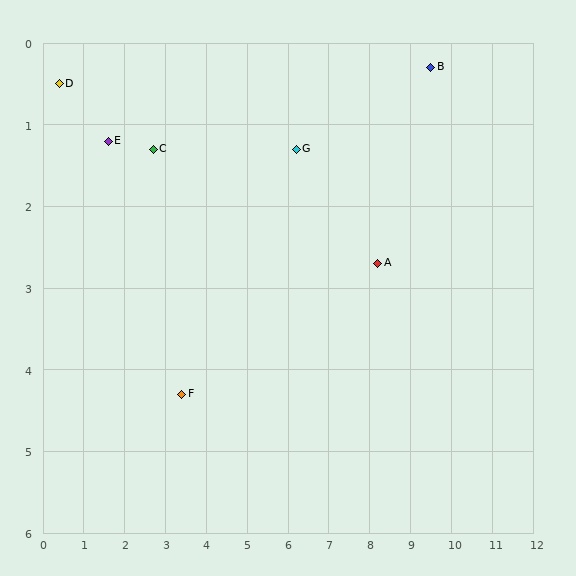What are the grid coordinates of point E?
Point E is at approximately (1.6, 1.2).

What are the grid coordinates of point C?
Point C is at approximately (2.7, 1.3).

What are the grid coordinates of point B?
Point B is at approximately (9.5, 0.3).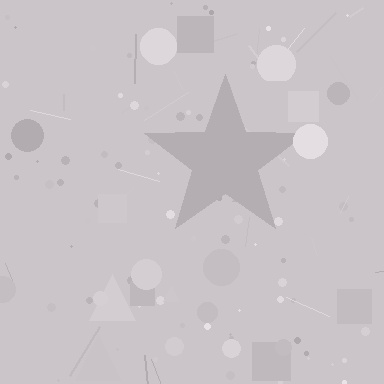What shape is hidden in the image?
A star is hidden in the image.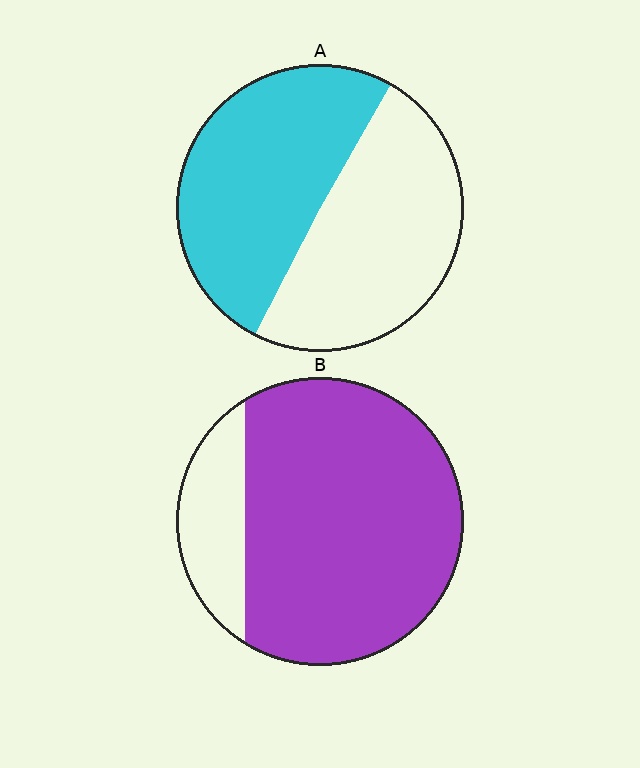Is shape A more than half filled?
Roughly half.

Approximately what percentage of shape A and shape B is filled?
A is approximately 50% and B is approximately 80%.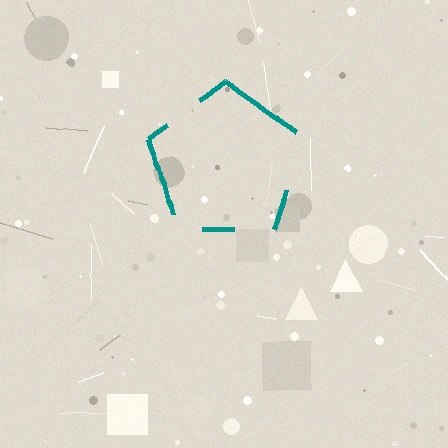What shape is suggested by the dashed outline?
The dashed outline suggests a pentagon.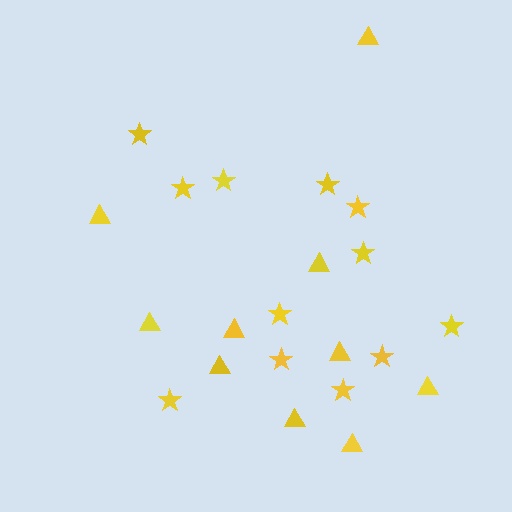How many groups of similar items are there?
There are 2 groups: one group of stars (12) and one group of triangles (10).